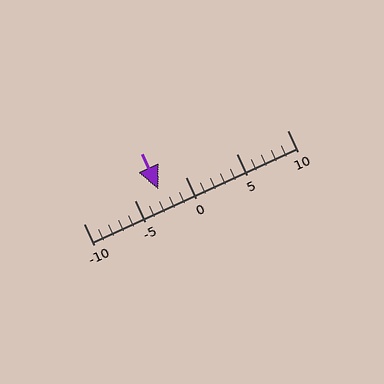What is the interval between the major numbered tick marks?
The major tick marks are spaced 5 units apart.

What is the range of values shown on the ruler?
The ruler shows values from -10 to 10.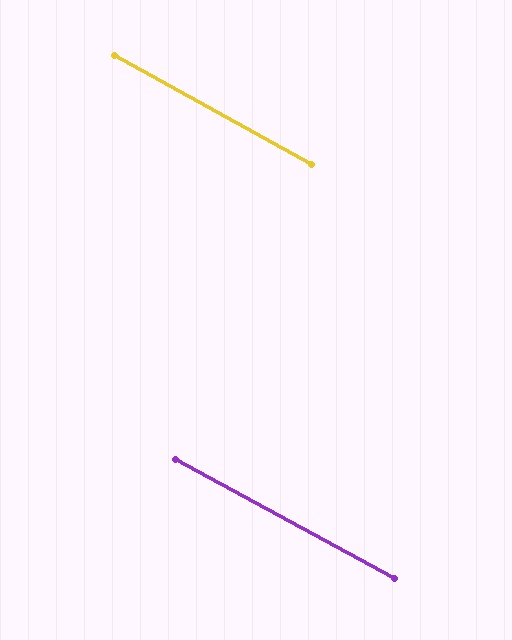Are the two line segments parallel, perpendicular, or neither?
Parallel — their directions differ by only 0.7°.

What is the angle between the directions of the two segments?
Approximately 1 degree.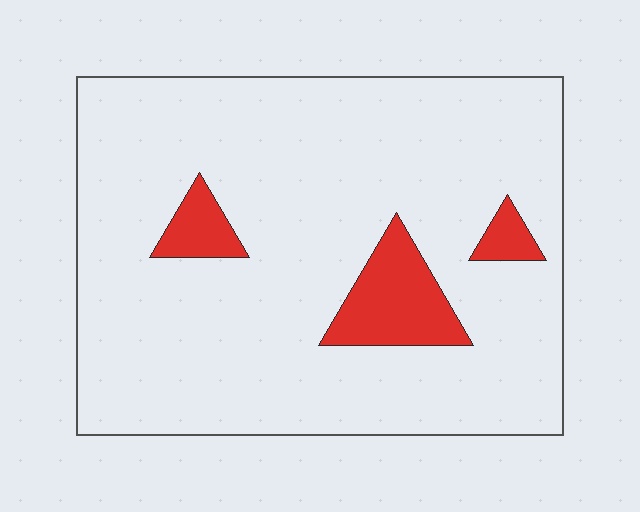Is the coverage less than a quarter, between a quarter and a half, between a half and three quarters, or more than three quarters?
Less than a quarter.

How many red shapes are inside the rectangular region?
3.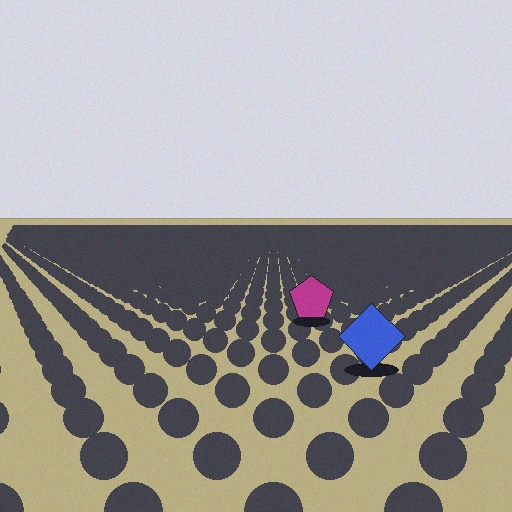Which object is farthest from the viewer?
The magenta pentagon is farthest from the viewer. It appears smaller and the ground texture around it is denser.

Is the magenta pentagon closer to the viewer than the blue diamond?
No. The blue diamond is closer — you can tell from the texture gradient: the ground texture is coarser near it.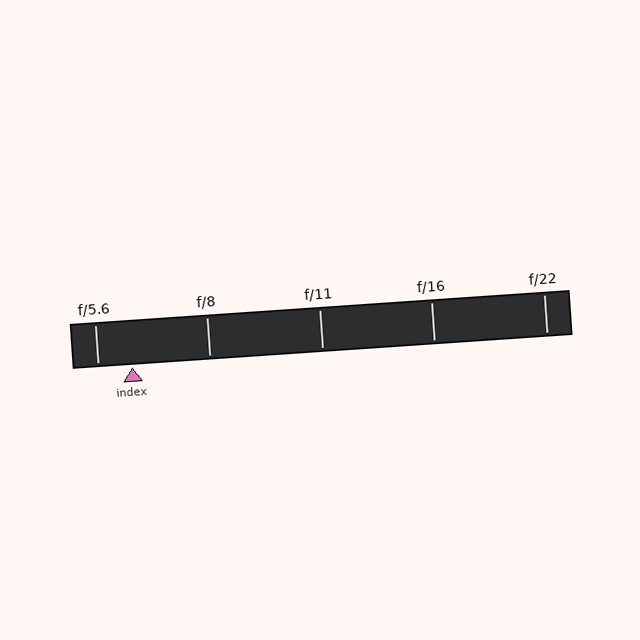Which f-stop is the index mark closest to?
The index mark is closest to f/5.6.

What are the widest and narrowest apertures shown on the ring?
The widest aperture shown is f/5.6 and the narrowest is f/22.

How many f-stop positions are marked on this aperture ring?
There are 5 f-stop positions marked.